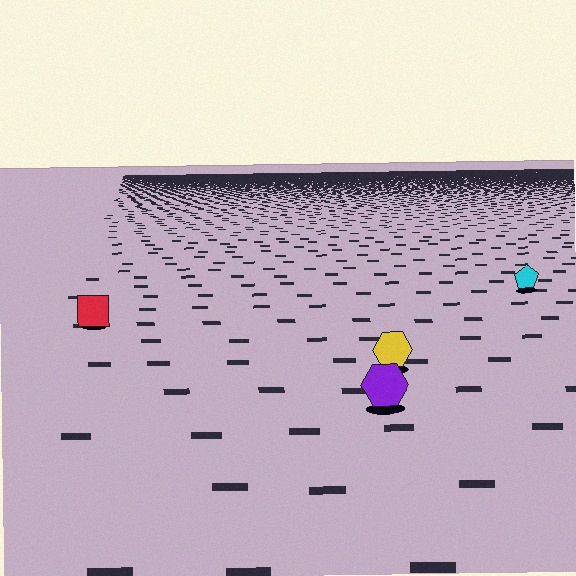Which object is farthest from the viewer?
The cyan pentagon is farthest from the viewer. It appears smaller and the ground texture around it is denser.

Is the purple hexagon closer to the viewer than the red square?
Yes. The purple hexagon is closer — you can tell from the texture gradient: the ground texture is coarser near it.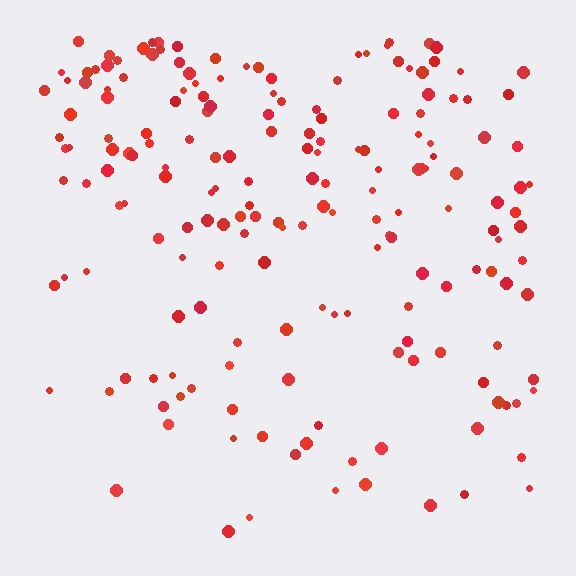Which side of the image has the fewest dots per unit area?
The bottom.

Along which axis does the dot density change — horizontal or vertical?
Vertical.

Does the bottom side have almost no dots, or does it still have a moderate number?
Still a moderate number, just noticeably fewer than the top.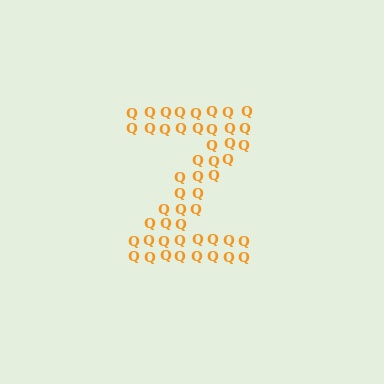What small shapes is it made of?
It is made of small letter Q's.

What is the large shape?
The large shape is the letter Z.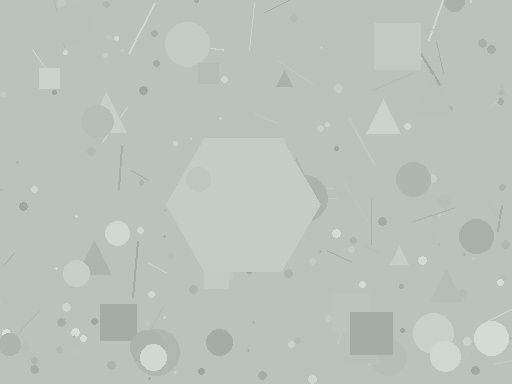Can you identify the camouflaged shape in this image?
The camouflaged shape is a hexagon.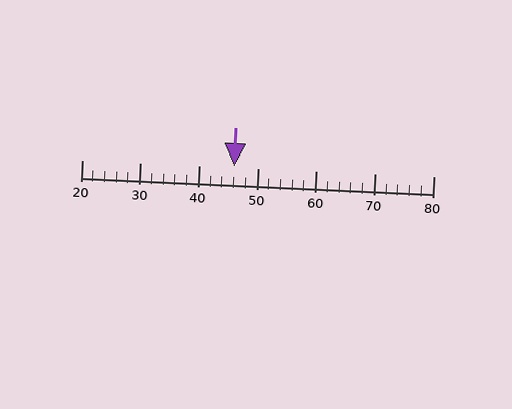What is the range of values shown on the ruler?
The ruler shows values from 20 to 80.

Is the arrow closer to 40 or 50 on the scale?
The arrow is closer to 50.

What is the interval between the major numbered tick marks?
The major tick marks are spaced 10 units apart.